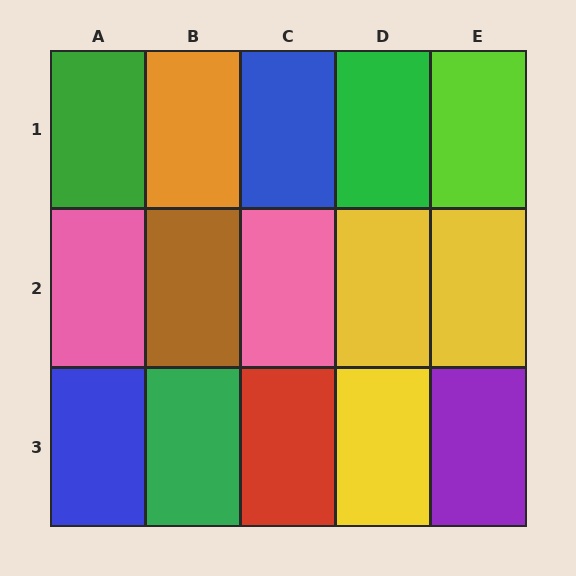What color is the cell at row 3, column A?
Blue.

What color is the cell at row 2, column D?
Yellow.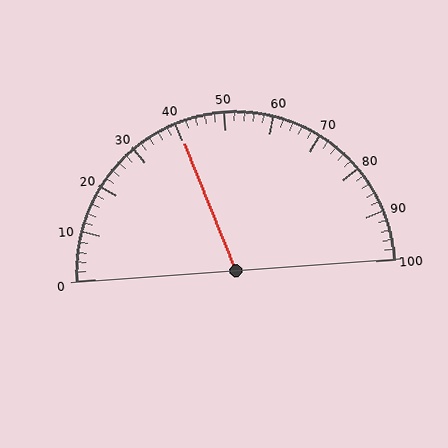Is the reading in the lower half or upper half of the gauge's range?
The reading is in the lower half of the range (0 to 100).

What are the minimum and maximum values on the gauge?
The gauge ranges from 0 to 100.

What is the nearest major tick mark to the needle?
The nearest major tick mark is 40.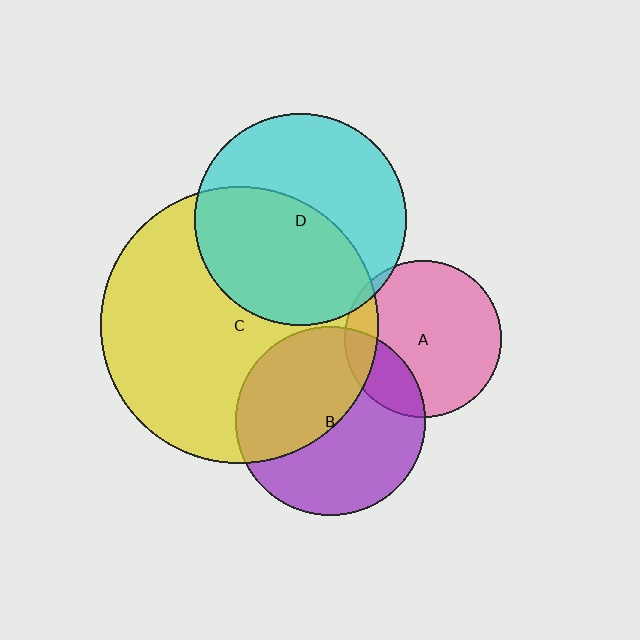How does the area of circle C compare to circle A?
Approximately 3.1 times.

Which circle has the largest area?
Circle C (yellow).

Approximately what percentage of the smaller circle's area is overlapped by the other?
Approximately 45%.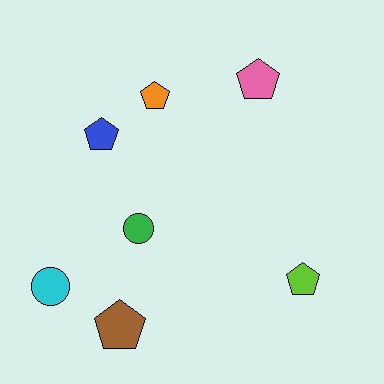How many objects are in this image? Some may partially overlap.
There are 7 objects.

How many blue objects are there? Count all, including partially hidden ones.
There is 1 blue object.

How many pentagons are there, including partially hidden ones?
There are 5 pentagons.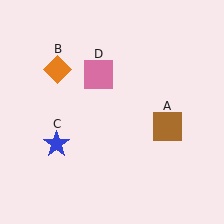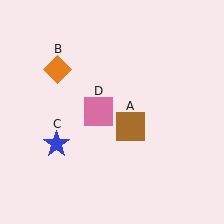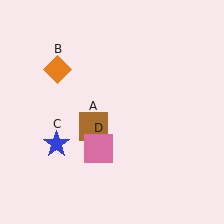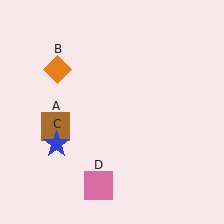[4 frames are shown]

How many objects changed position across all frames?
2 objects changed position: brown square (object A), pink square (object D).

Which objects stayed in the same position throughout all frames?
Orange diamond (object B) and blue star (object C) remained stationary.